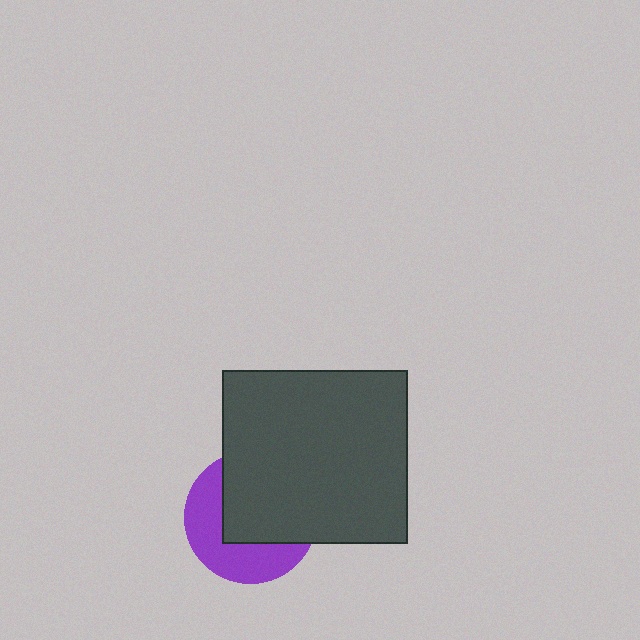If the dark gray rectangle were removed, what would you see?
You would see the complete purple circle.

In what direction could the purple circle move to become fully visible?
The purple circle could move toward the lower-left. That would shift it out from behind the dark gray rectangle entirely.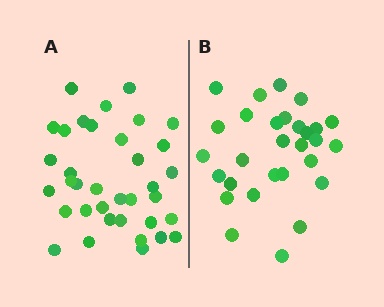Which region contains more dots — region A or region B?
Region A (the left region) has more dots.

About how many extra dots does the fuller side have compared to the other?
Region A has roughly 8 or so more dots than region B.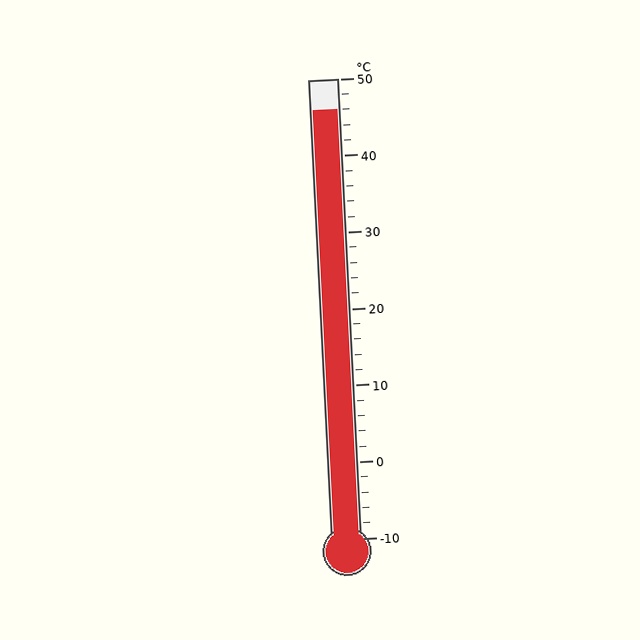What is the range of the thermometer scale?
The thermometer scale ranges from -10°C to 50°C.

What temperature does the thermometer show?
The thermometer shows approximately 46°C.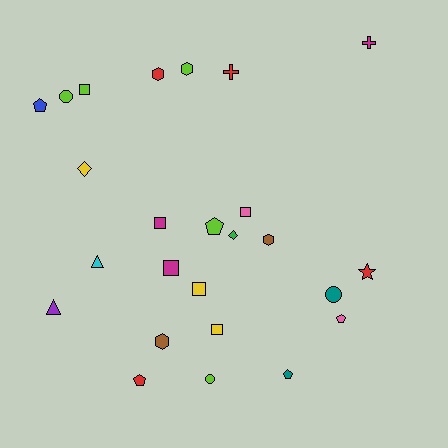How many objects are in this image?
There are 25 objects.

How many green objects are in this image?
There is 1 green object.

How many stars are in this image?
There is 1 star.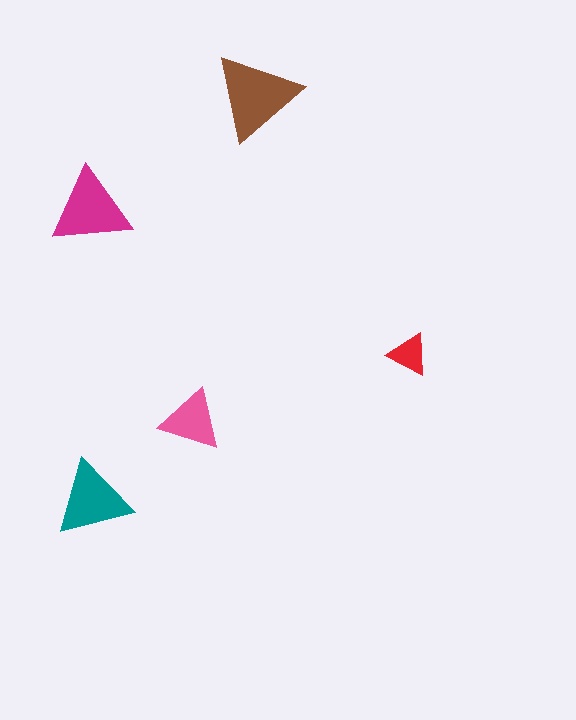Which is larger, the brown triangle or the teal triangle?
The brown one.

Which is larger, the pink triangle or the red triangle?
The pink one.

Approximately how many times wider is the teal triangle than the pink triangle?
About 1.5 times wider.